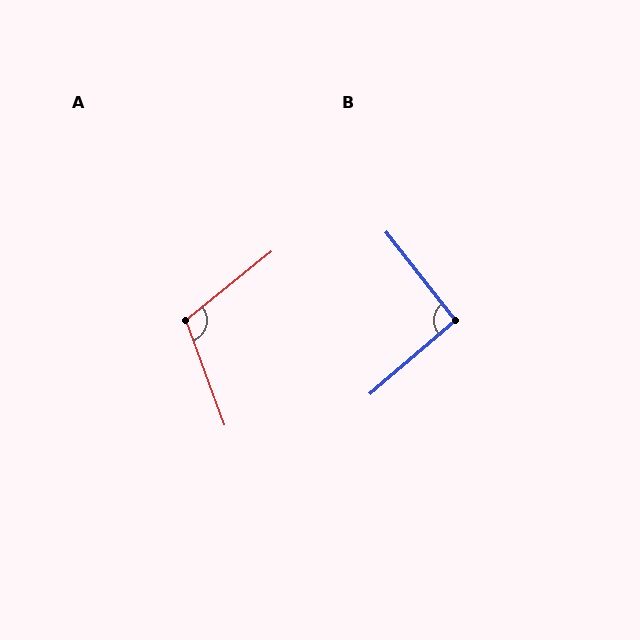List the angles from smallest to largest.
B (92°), A (109°).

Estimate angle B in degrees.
Approximately 92 degrees.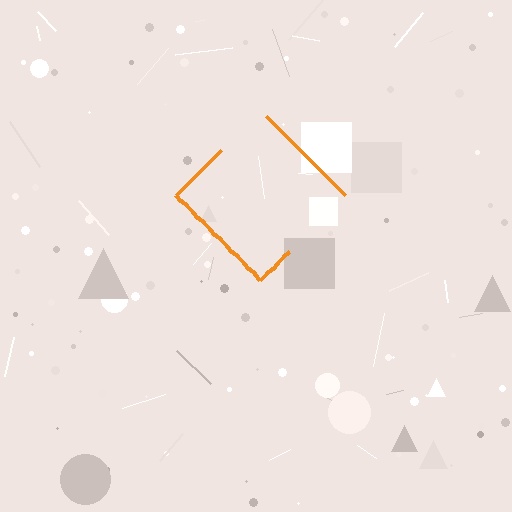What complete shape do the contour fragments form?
The contour fragments form a diamond.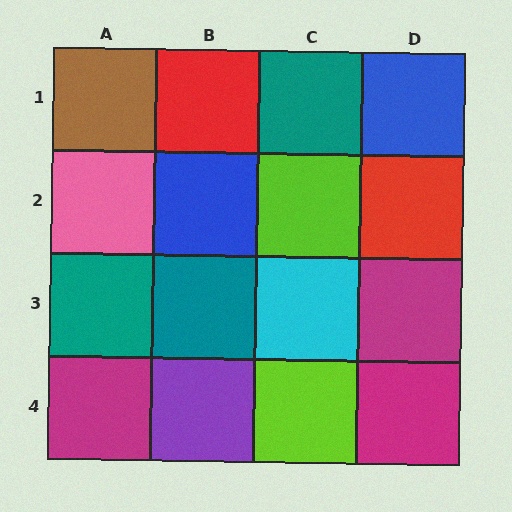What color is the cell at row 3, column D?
Magenta.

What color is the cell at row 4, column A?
Magenta.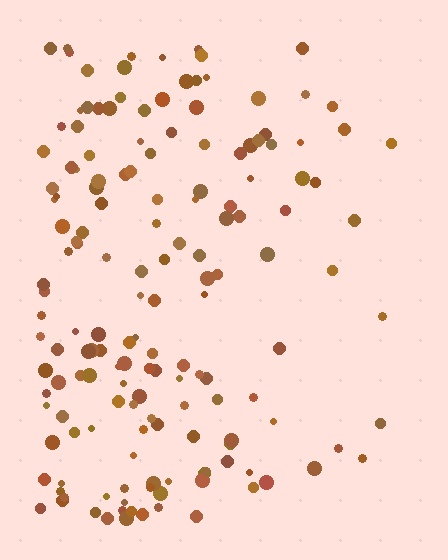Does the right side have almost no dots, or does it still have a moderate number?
Still a moderate number, just noticeably fewer than the left.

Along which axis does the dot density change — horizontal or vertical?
Horizontal.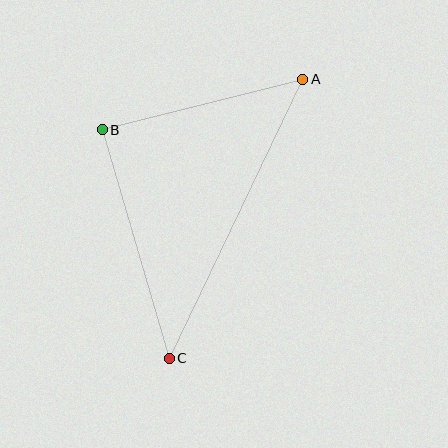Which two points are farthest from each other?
Points A and C are farthest from each other.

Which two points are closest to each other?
Points A and B are closest to each other.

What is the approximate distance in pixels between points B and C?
The distance between B and C is approximately 238 pixels.